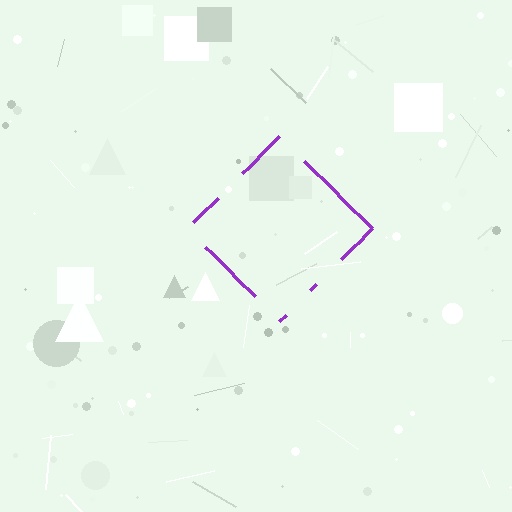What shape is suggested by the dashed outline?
The dashed outline suggests a diamond.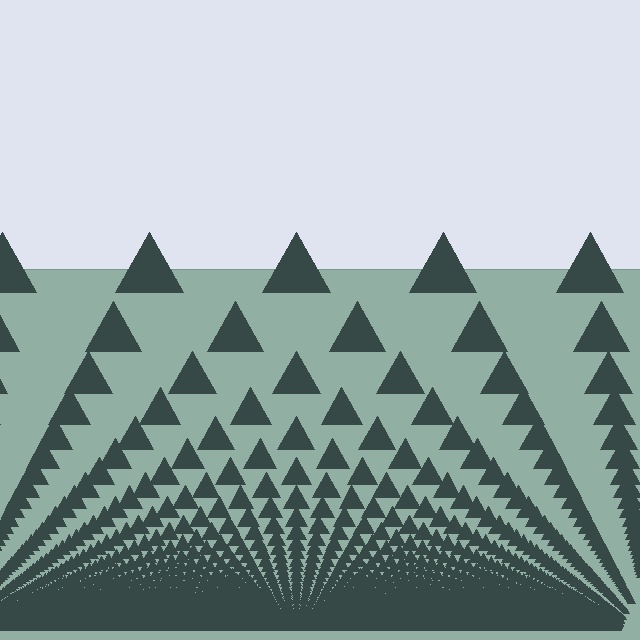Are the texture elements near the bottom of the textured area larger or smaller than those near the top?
Smaller. The gradient is inverted — elements near the bottom are smaller and denser.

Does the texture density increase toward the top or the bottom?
Density increases toward the bottom.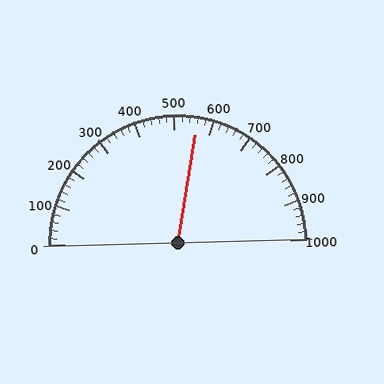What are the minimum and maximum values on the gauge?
The gauge ranges from 0 to 1000.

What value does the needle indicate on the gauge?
The needle indicates approximately 560.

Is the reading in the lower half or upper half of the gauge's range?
The reading is in the upper half of the range (0 to 1000).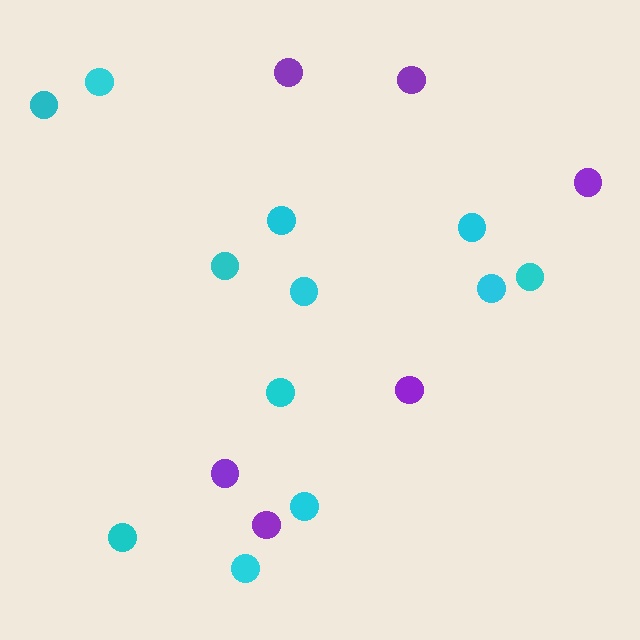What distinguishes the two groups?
There are 2 groups: one group of cyan circles (12) and one group of purple circles (6).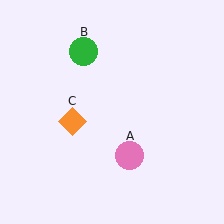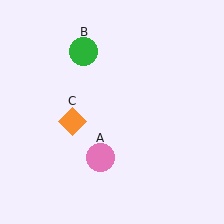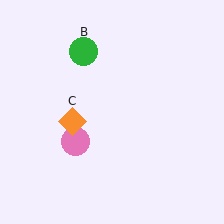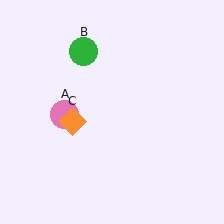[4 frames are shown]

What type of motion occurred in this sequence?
The pink circle (object A) rotated clockwise around the center of the scene.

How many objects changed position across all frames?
1 object changed position: pink circle (object A).